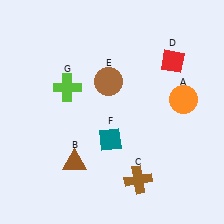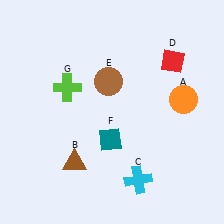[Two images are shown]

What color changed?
The cross (C) changed from brown in Image 1 to cyan in Image 2.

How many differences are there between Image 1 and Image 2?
There is 1 difference between the two images.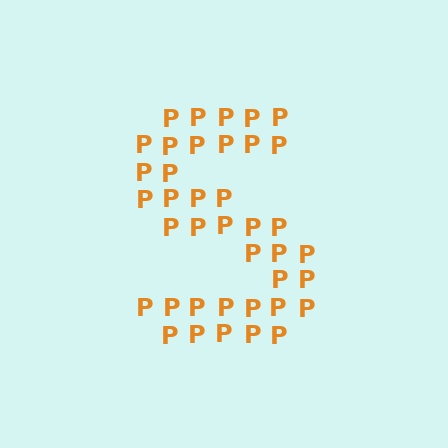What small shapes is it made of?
It is made of small letter P's.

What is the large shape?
The large shape is the letter S.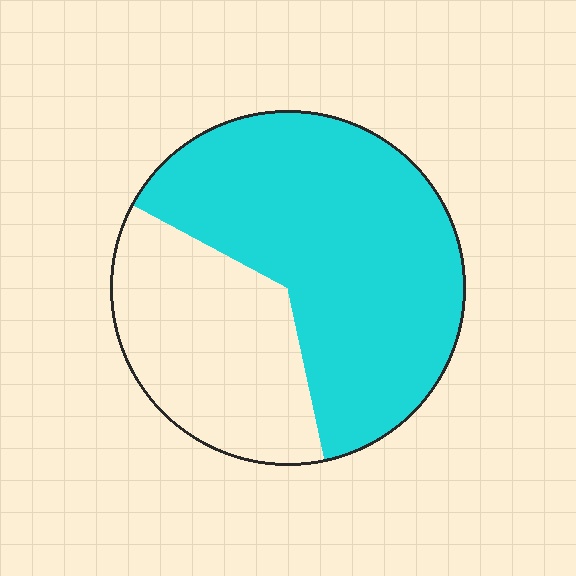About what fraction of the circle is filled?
About five eighths (5/8).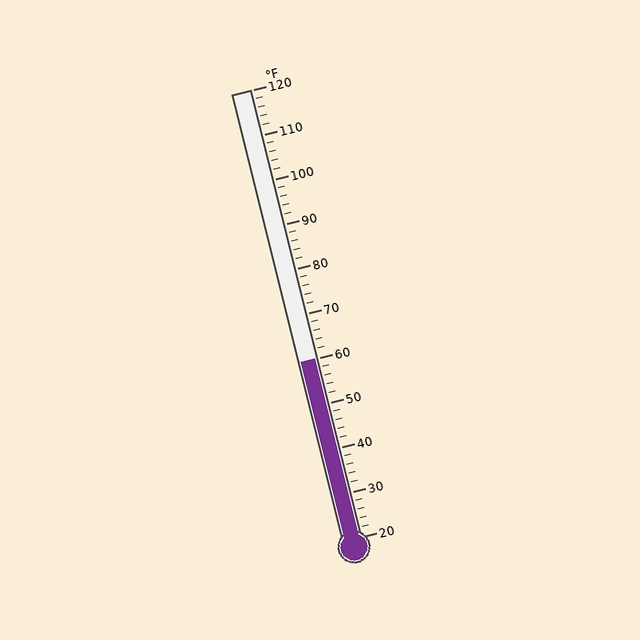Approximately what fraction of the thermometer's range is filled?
The thermometer is filled to approximately 40% of its range.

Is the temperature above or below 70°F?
The temperature is below 70°F.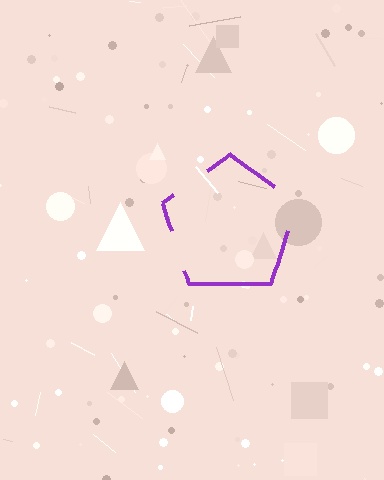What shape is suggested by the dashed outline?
The dashed outline suggests a pentagon.